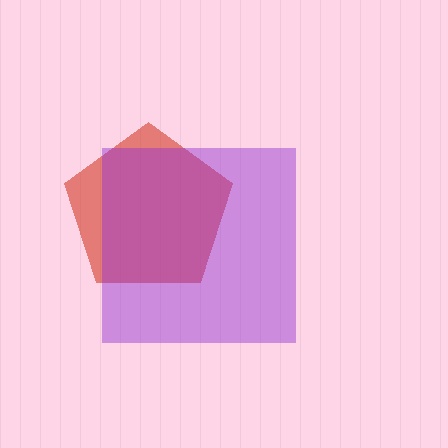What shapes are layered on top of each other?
The layered shapes are: a red pentagon, a purple square.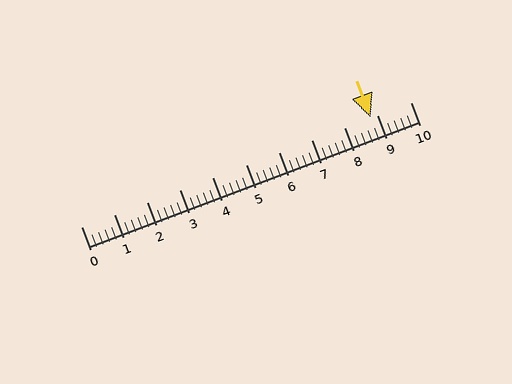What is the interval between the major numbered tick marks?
The major tick marks are spaced 1 units apart.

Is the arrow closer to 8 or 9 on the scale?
The arrow is closer to 9.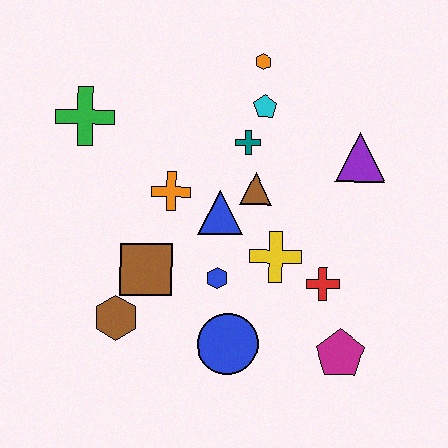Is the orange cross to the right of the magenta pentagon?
No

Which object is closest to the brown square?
The brown hexagon is closest to the brown square.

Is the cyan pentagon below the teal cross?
No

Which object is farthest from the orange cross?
The magenta pentagon is farthest from the orange cross.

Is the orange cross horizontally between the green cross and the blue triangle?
Yes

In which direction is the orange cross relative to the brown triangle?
The orange cross is to the left of the brown triangle.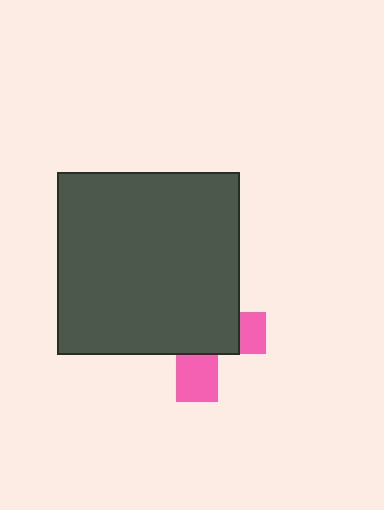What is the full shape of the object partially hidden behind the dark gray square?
The partially hidden object is a pink cross.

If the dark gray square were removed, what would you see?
You would see the complete pink cross.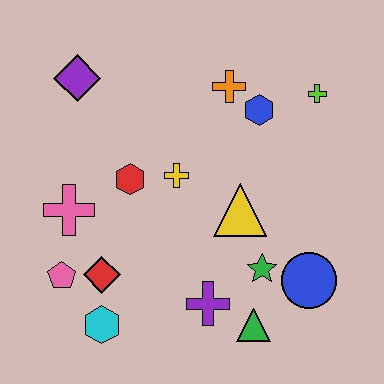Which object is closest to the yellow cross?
The red hexagon is closest to the yellow cross.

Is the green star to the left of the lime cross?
Yes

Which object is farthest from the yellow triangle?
The purple diamond is farthest from the yellow triangle.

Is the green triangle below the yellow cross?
Yes